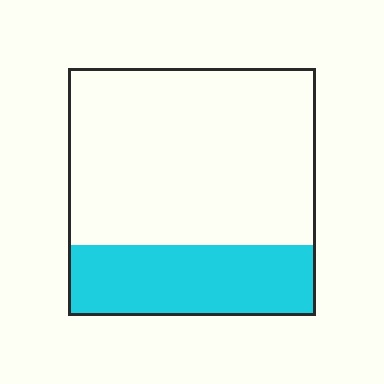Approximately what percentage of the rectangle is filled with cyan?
Approximately 30%.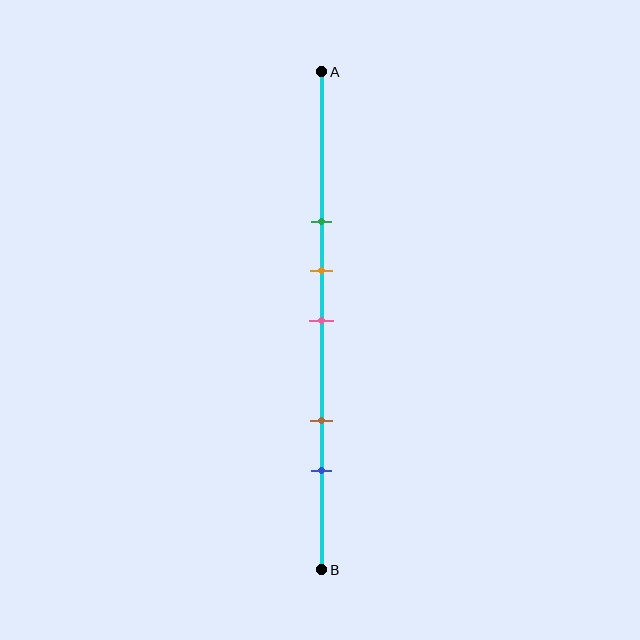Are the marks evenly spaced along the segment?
No, the marks are not evenly spaced.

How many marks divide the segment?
There are 5 marks dividing the segment.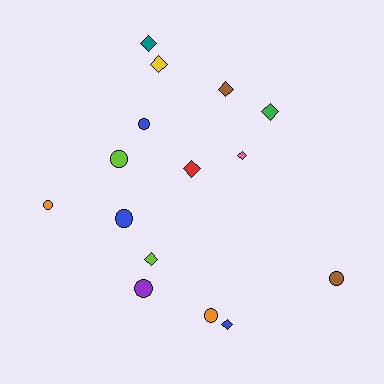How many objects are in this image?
There are 15 objects.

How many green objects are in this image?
There is 1 green object.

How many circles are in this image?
There are 7 circles.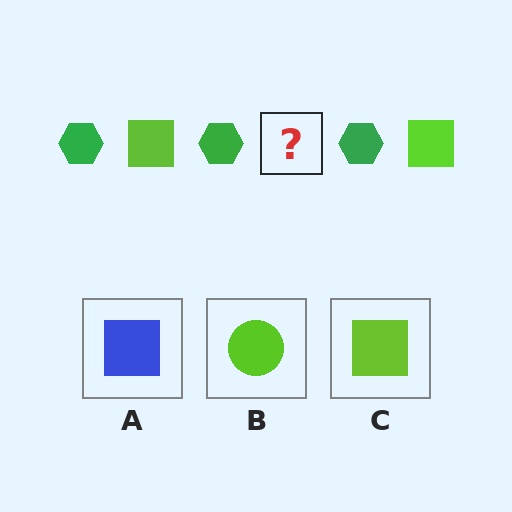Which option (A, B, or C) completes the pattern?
C.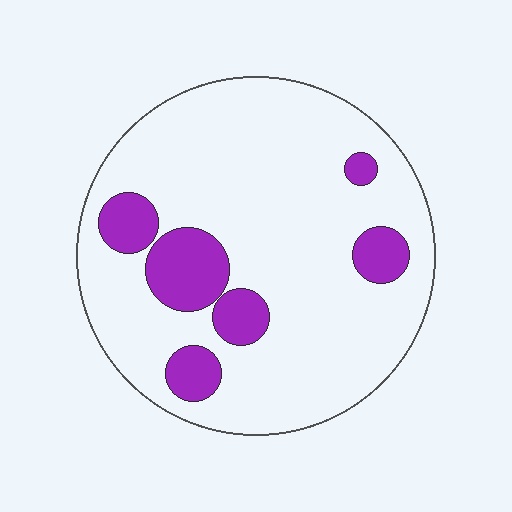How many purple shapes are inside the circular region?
6.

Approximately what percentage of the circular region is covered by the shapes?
Approximately 15%.